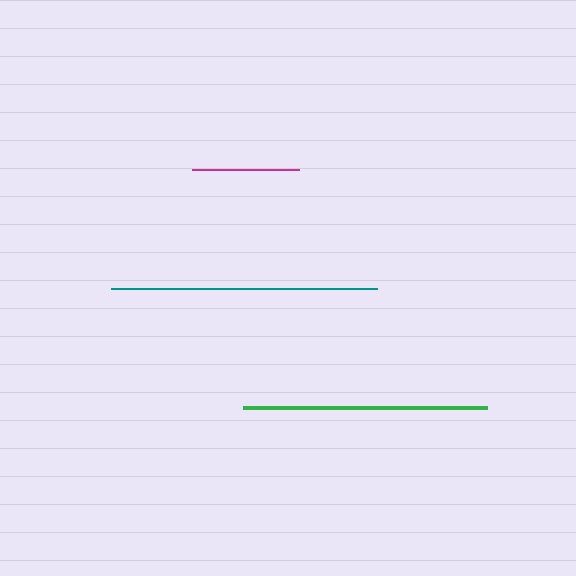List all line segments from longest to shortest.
From longest to shortest: teal, green, magenta.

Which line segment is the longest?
The teal line is the longest at approximately 266 pixels.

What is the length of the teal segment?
The teal segment is approximately 266 pixels long.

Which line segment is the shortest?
The magenta line is the shortest at approximately 106 pixels.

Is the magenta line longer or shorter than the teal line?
The teal line is longer than the magenta line.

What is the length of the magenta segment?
The magenta segment is approximately 106 pixels long.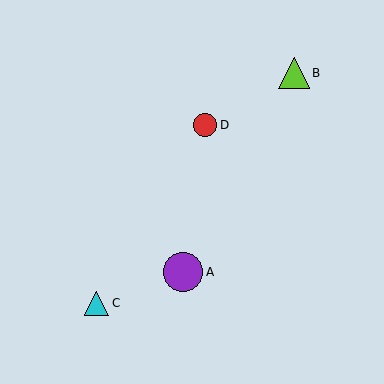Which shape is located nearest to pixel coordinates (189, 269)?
The purple circle (labeled A) at (183, 272) is nearest to that location.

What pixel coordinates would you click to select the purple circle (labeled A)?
Click at (183, 272) to select the purple circle A.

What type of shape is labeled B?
Shape B is a lime triangle.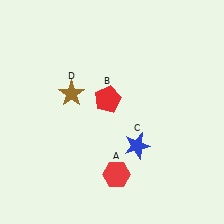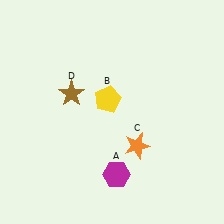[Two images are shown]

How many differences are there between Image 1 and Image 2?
There are 3 differences between the two images.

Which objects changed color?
A changed from red to magenta. B changed from red to yellow. C changed from blue to orange.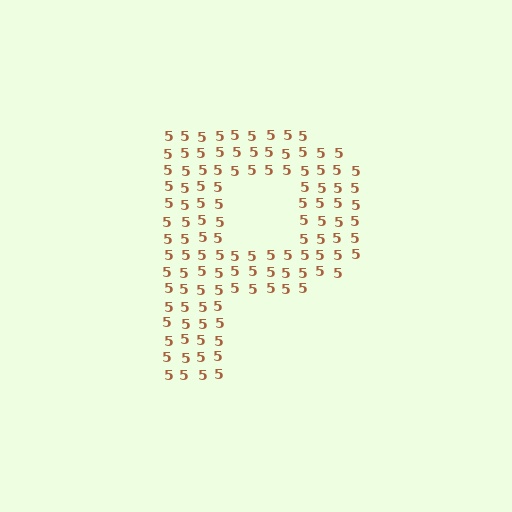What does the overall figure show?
The overall figure shows the letter P.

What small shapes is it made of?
It is made of small digit 5's.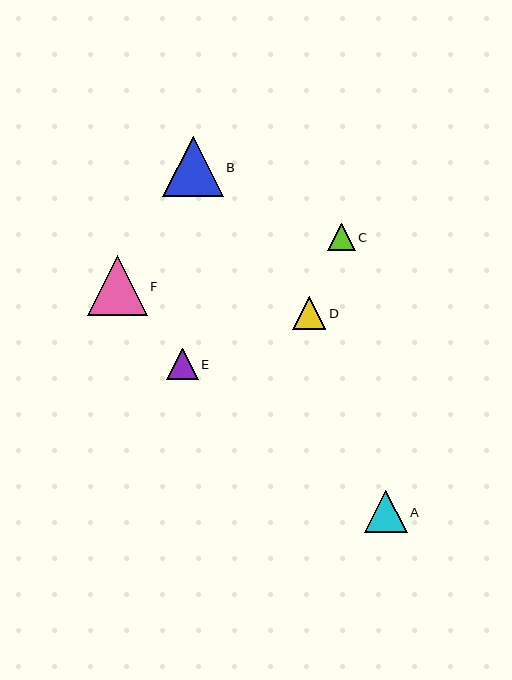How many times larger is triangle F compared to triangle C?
Triangle F is approximately 2.2 times the size of triangle C.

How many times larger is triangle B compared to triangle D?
Triangle B is approximately 1.8 times the size of triangle D.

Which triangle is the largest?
Triangle B is the largest with a size of approximately 61 pixels.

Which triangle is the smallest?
Triangle C is the smallest with a size of approximately 27 pixels.